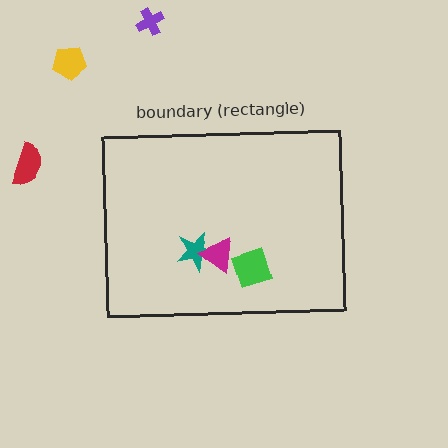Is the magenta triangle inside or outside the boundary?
Inside.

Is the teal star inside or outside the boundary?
Inside.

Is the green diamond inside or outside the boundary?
Inside.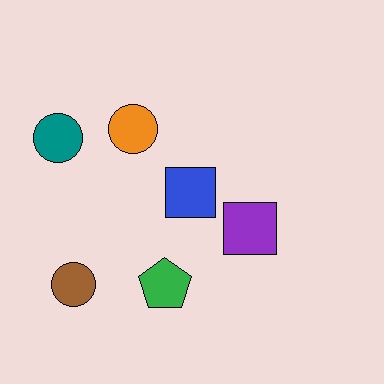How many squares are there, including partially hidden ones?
There are 2 squares.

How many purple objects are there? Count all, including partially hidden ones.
There is 1 purple object.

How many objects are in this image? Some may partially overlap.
There are 6 objects.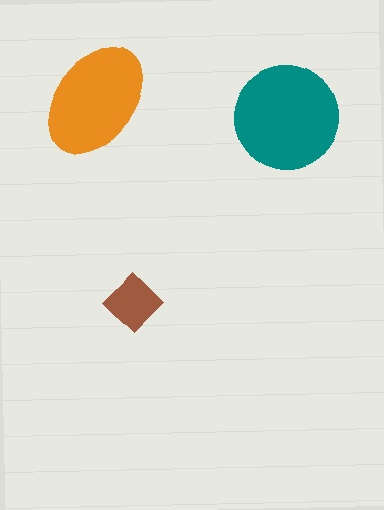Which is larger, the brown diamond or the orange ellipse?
The orange ellipse.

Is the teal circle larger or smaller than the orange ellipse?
Larger.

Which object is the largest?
The teal circle.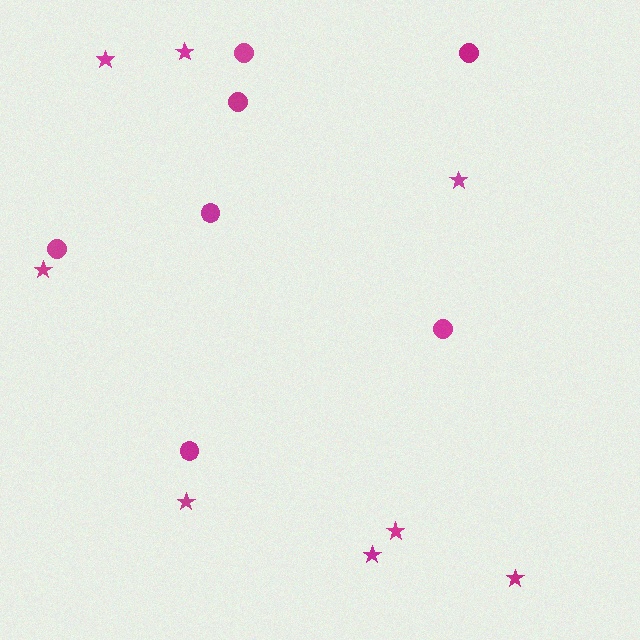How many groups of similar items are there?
There are 2 groups: one group of stars (8) and one group of circles (7).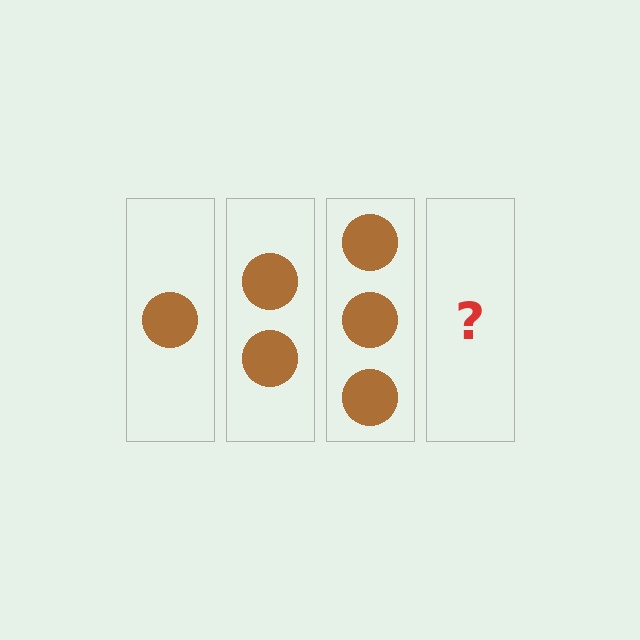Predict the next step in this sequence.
The next step is 4 circles.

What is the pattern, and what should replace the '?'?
The pattern is that each step adds one more circle. The '?' should be 4 circles.